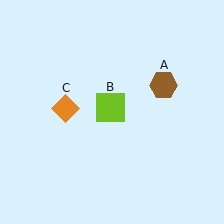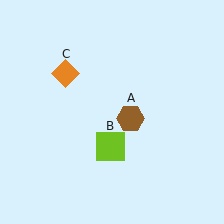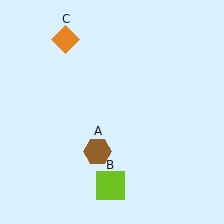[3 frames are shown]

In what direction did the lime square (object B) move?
The lime square (object B) moved down.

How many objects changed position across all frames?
3 objects changed position: brown hexagon (object A), lime square (object B), orange diamond (object C).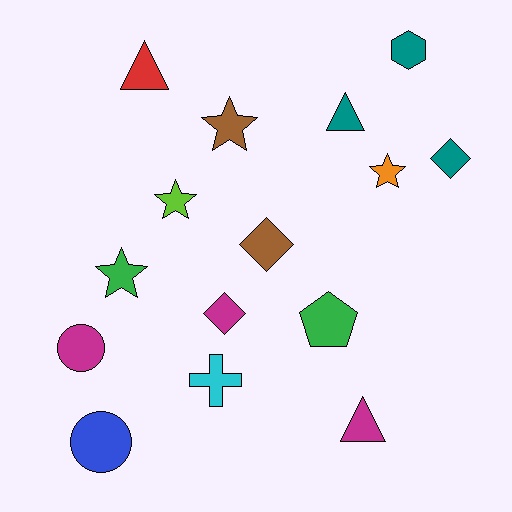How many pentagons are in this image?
There is 1 pentagon.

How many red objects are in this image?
There is 1 red object.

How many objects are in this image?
There are 15 objects.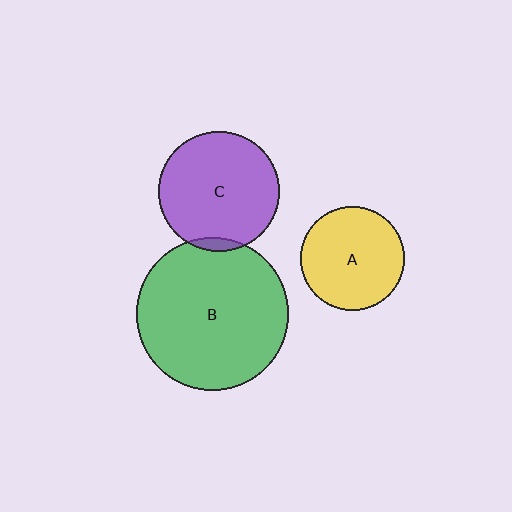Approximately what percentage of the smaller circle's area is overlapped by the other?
Approximately 5%.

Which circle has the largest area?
Circle B (green).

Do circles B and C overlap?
Yes.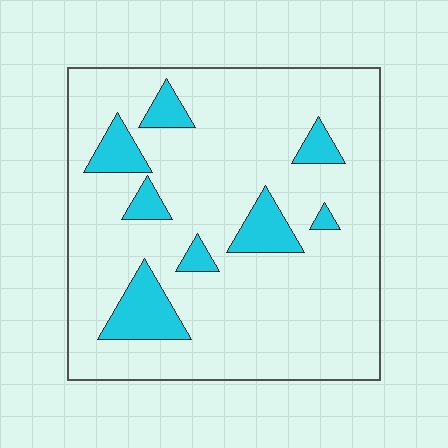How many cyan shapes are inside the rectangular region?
8.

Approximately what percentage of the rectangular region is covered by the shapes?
Approximately 15%.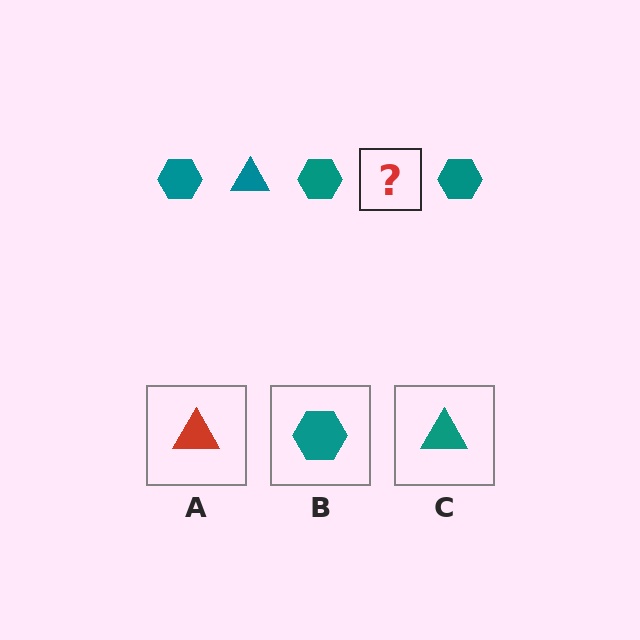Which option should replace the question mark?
Option C.